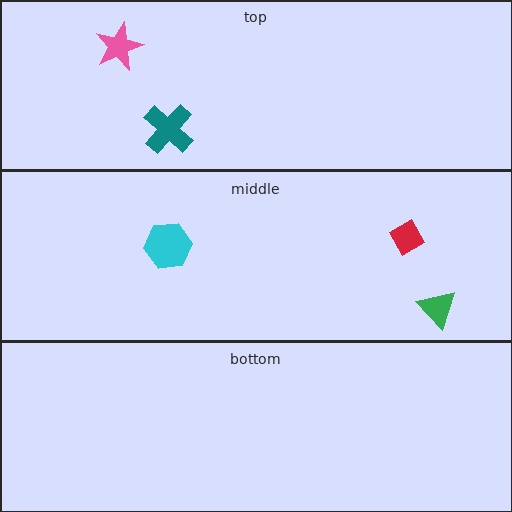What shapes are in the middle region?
The green triangle, the red diamond, the cyan hexagon.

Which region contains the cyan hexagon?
The middle region.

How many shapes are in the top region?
2.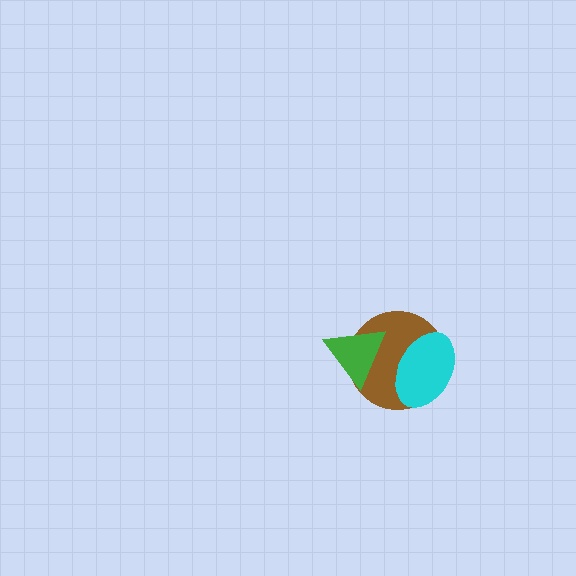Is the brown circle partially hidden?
Yes, it is partially covered by another shape.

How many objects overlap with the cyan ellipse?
1 object overlaps with the cyan ellipse.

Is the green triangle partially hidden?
No, no other shape covers it.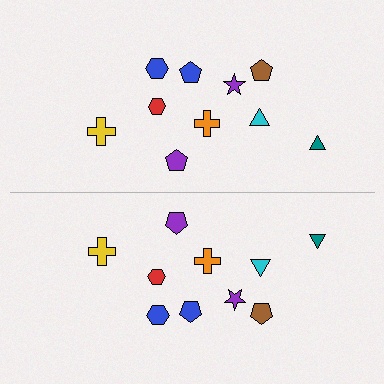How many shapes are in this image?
There are 20 shapes in this image.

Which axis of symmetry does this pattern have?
The pattern has a horizontal axis of symmetry running through the center of the image.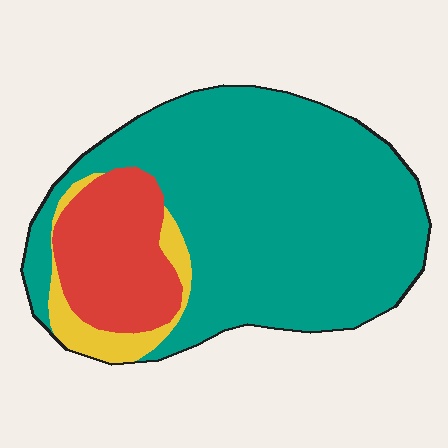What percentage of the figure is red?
Red takes up between a sixth and a third of the figure.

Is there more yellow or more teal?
Teal.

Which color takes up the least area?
Yellow, at roughly 5%.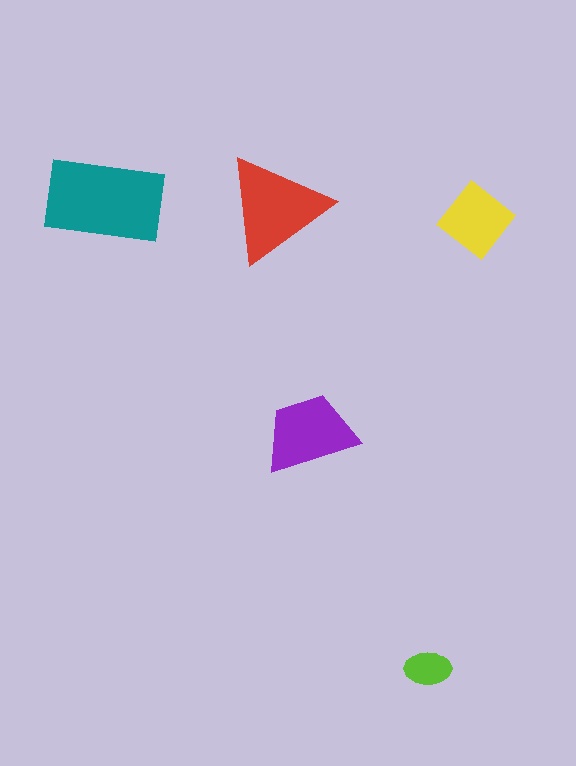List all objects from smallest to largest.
The lime ellipse, the yellow diamond, the purple trapezoid, the red triangle, the teal rectangle.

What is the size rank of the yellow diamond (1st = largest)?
4th.